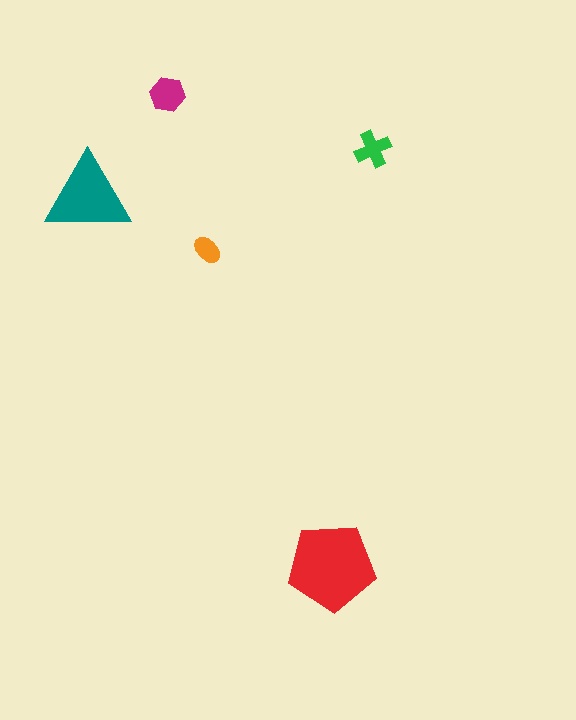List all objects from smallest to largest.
The orange ellipse, the green cross, the magenta hexagon, the teal triangle, the red pentagon.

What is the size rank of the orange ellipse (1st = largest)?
5th.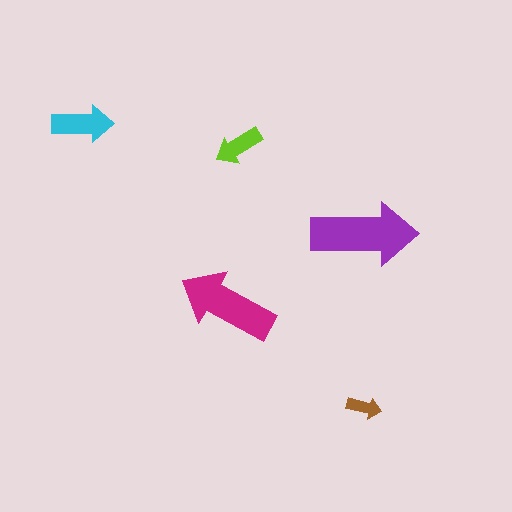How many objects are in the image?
There are 5 objects in the image.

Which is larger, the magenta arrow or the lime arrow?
The magenta one.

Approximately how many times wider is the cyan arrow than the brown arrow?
About 2 times wider.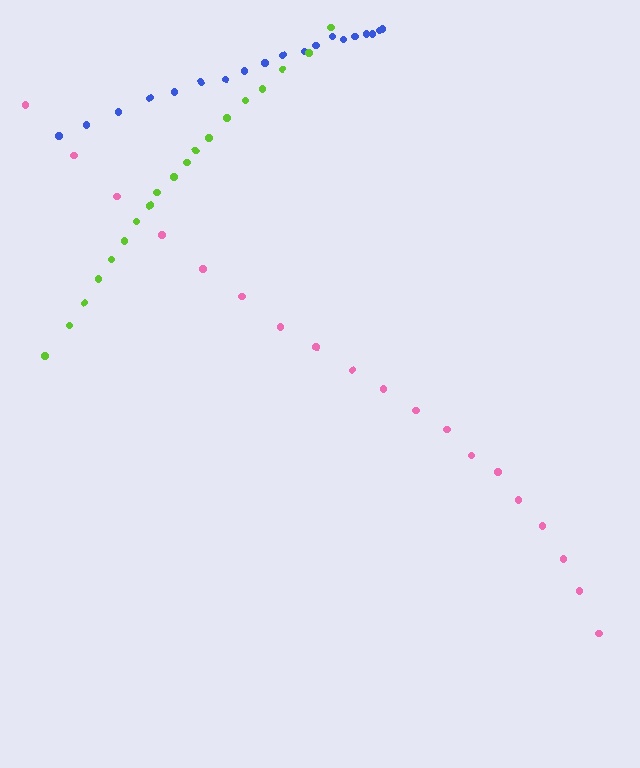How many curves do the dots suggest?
There are 3 distinct paths.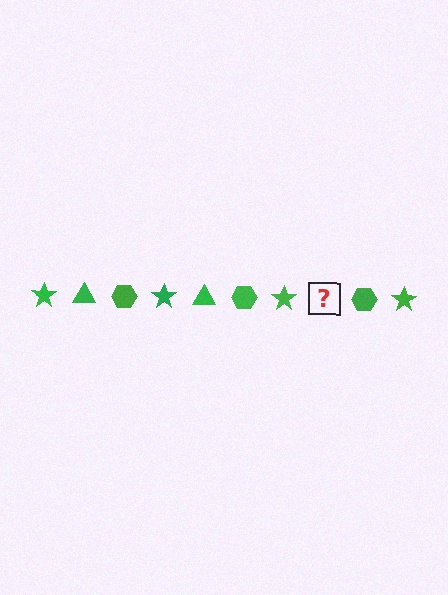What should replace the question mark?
The question mark should be replaced with a green triangle.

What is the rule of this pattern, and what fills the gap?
The rule is that the pattern cycles through star, triangle, hexagon shapes in green. The gap should be filled with a green triangle.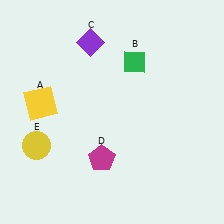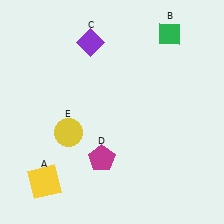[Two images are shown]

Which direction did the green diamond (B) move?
The green diamond (B) moved right.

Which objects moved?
The objects that moved are: the yellow square (A), the green diamond (B), the yellow circle (E).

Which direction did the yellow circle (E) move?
The yellow circle (E) moved right.